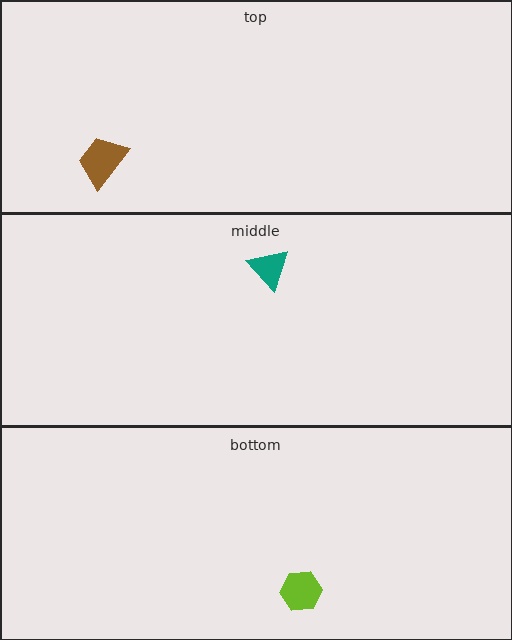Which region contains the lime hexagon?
The bottom region.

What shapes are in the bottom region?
The lime hexagon.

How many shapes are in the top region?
1.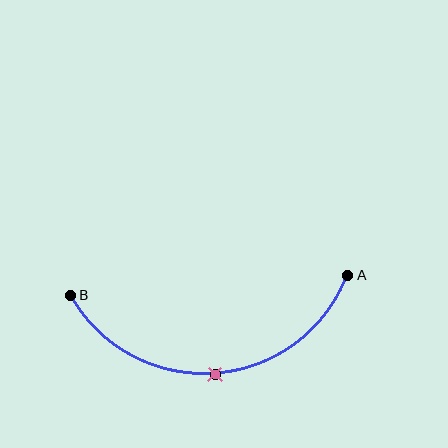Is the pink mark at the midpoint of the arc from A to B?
Yes. The pink mark lies on the arc at equal arc-length from both A and B — it is the arc midpoint.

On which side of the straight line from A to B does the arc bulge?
The arc bulges below the straight line connecting A and B.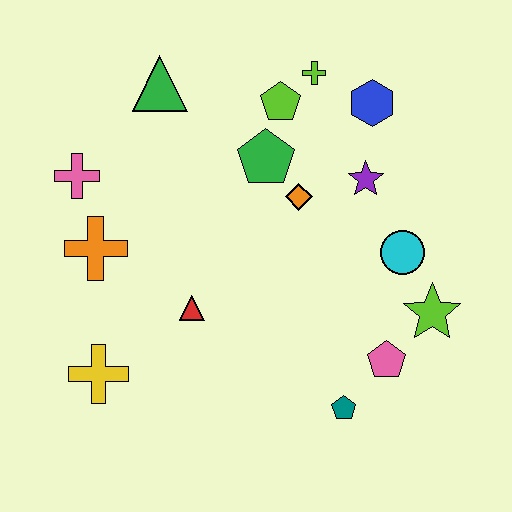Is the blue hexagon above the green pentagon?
Yes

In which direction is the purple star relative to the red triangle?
The purple star is to the right of the red triangle.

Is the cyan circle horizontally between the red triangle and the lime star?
Yes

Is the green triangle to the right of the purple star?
No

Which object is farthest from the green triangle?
The teal pentagon is farthest from the green triangle.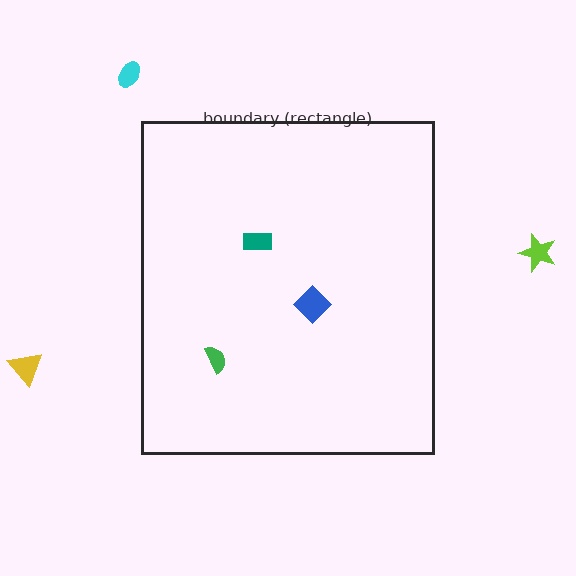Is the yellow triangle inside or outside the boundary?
Outside.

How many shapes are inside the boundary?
3 inside, 3 outside.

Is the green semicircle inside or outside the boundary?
Inside.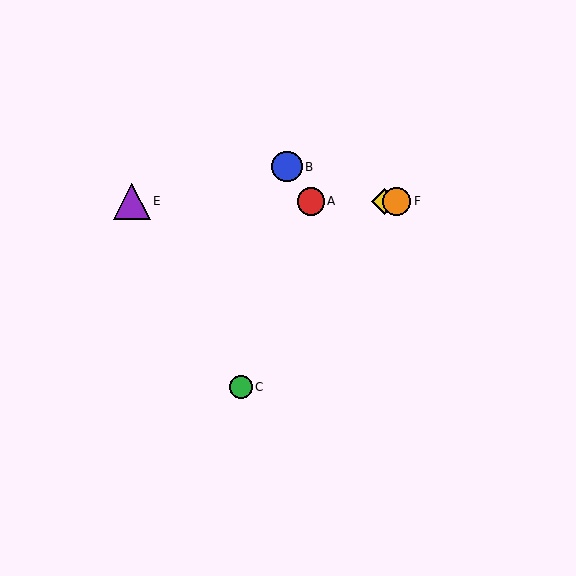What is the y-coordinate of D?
Object D is at y≈201.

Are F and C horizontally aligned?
No, F is at y≈201 and C is at y≈387.